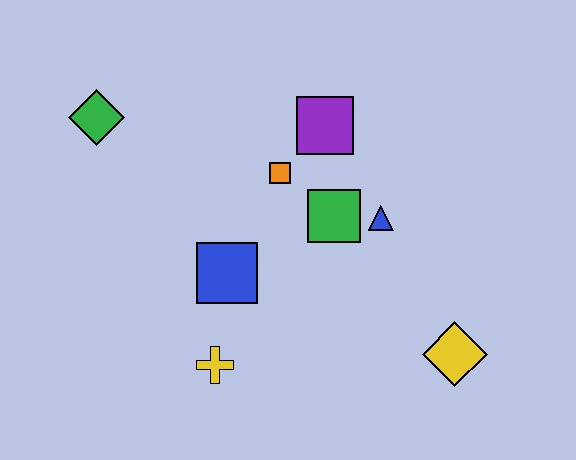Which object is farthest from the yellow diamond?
The green diamond is farthest from the yellow diamond.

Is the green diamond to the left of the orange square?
Yes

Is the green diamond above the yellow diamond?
Yes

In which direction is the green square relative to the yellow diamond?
The green square is above the yellow diamond.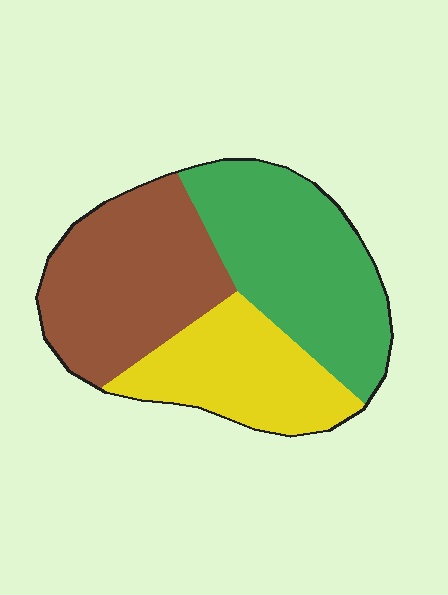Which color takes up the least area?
Yellow, at roughly 25%.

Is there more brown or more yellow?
Brown.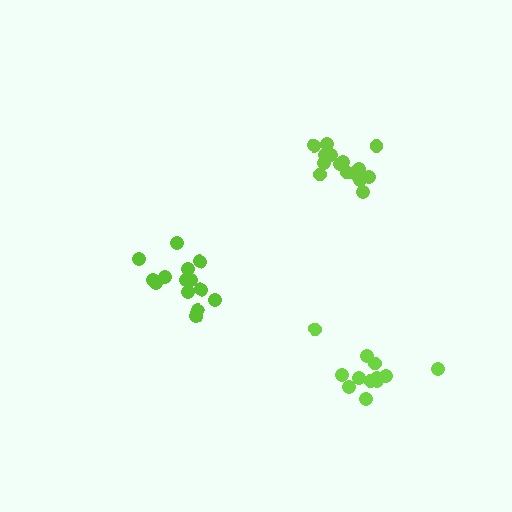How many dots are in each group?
Group 1: 15 dots, Group 2: 12 dots, Group 3: 14 dots (41 total).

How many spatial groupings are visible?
There are 3 spatial groupings.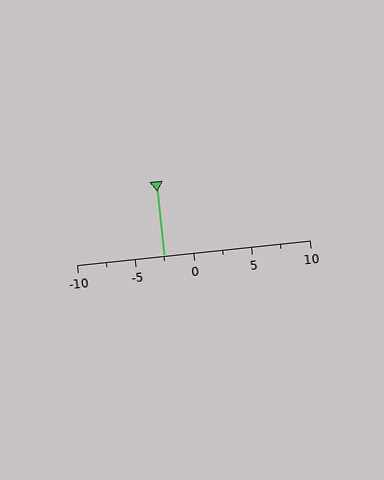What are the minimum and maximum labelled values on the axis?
The axis runs from -10 to 10.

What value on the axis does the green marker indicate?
The marker indicates approximately -2.5.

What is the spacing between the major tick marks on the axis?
The major ticks are spaced 5 apart.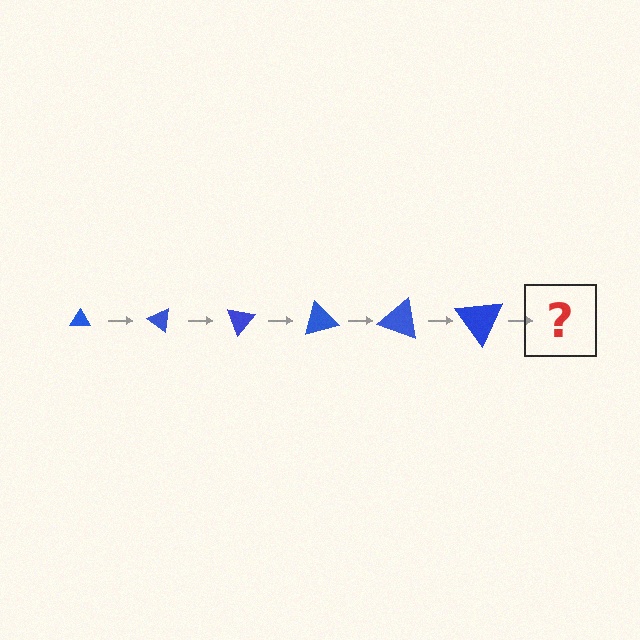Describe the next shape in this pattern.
It should be a triangle, larger than the previous one and rotated 210 degrees from the start.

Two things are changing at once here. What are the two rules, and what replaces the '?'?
The two rules are that the triangle grows larger each step and it rotates 35 degrees each step. The '?' should be a triangle, larger than the previous one and rotated 210 degrees from the start.